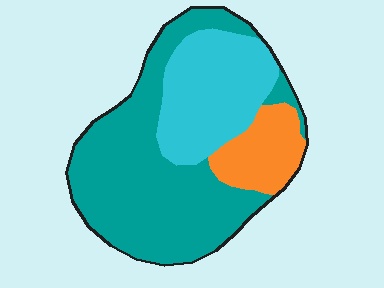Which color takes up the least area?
Orange, at roughly 15%.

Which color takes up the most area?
Teal, at roughly 55%.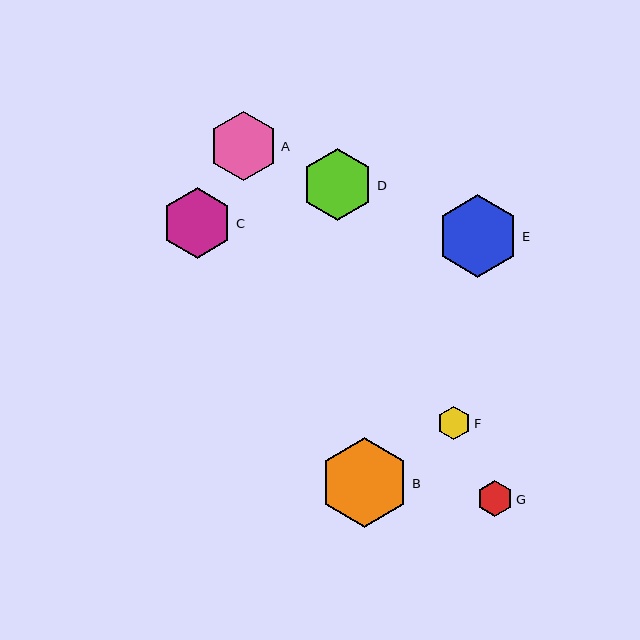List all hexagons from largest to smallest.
From largest to smallest: B, E, D, C, A, G, F.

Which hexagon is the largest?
Hexagon B is the largest with a size of approximately 89 pixels.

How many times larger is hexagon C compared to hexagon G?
Hexagon C is approximately 2.0 times the size of hexagon G.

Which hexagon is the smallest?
Hexagon F is the smallest with a size of approximately 34 pixels.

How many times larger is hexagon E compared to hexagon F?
Hexagon E is approximately 2.5 times the size of hexagon F.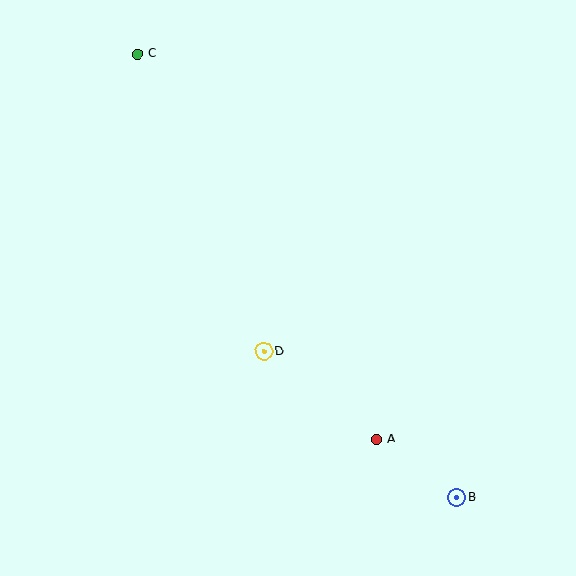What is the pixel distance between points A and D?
The distance between A and D is 143 pixels.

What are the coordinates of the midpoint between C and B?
The midpoint between C and B is at (297, 276).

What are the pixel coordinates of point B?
Point B is at (457, 497).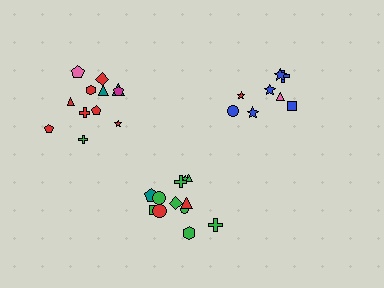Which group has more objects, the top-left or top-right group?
The top-left group.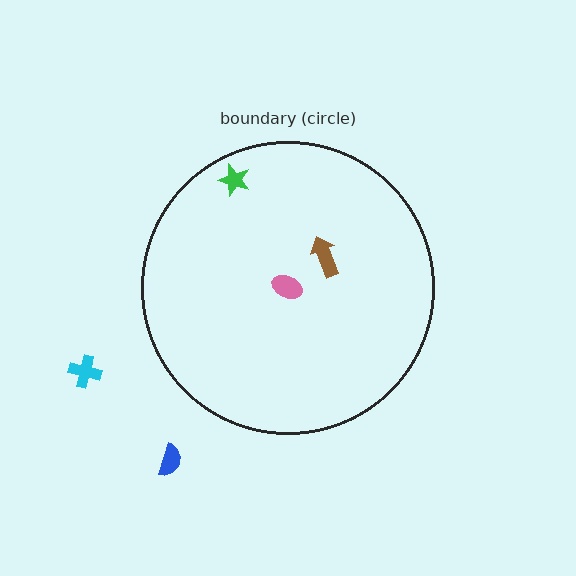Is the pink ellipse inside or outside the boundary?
Inside.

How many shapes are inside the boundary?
3 inside, 2 outside.